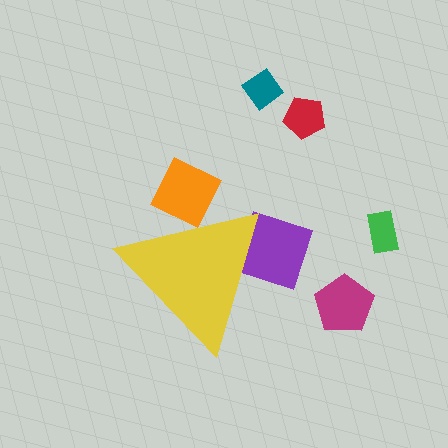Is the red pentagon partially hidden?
No, the red pentagon is fully visible.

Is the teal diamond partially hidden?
No, the teal diamond is fully visible.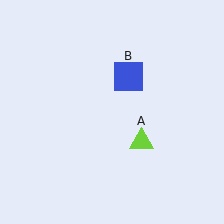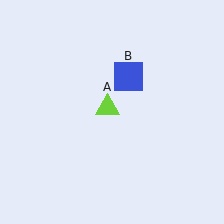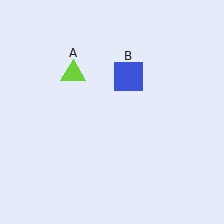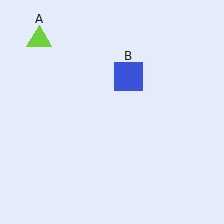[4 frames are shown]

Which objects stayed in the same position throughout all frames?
Blue square (object B) remained stationary.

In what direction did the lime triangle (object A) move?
The lime triangle (object A) moved up and to the left.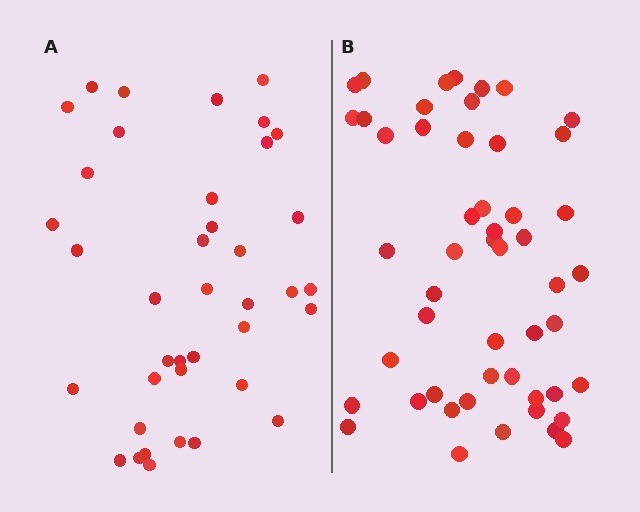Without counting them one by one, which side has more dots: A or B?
Region B (the right region) has more dots.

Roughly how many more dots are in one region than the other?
Region B has roughly 12 or so more dots than region A.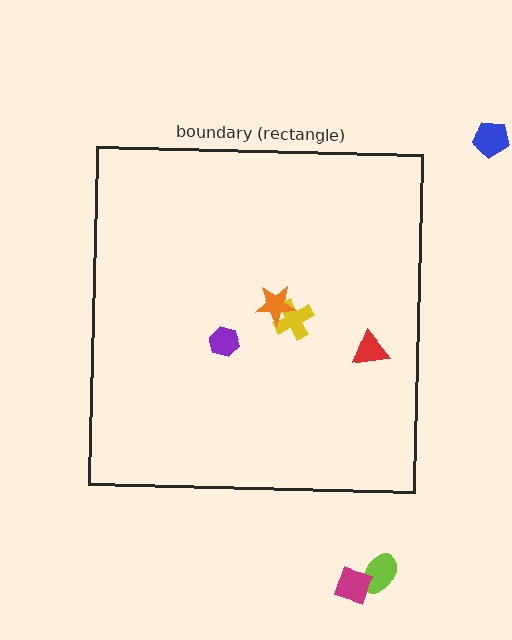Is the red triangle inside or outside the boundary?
Inside.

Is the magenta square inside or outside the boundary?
Outside.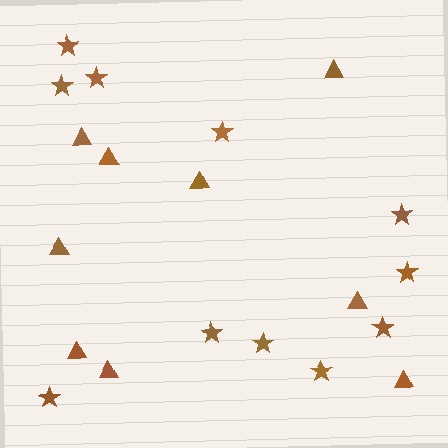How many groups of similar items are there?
There are 2 groups: one group of stars (11) and one group of triangles (9).